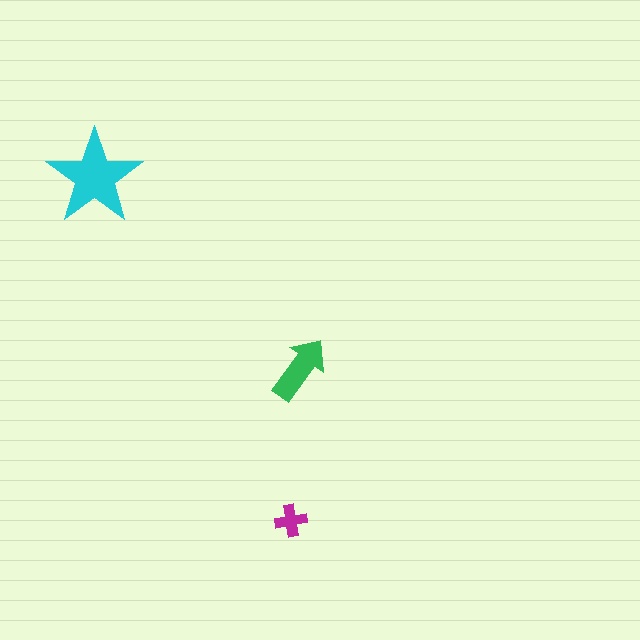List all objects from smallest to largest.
The magenta cross, the green arrow, the cyan star.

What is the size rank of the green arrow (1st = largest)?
2nd.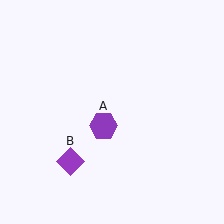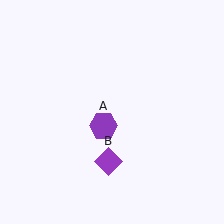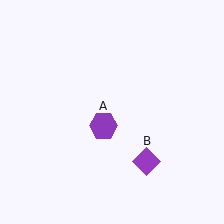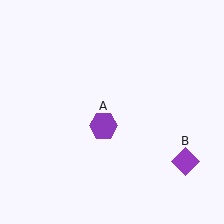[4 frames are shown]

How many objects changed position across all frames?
1 object changed position: purple diamond (object B).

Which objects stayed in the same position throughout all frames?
Purple hexagon (object A) remained stationary.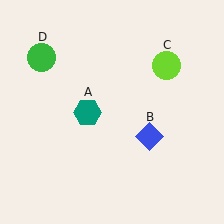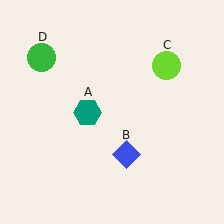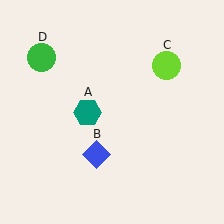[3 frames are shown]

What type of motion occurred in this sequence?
The blue diamond (object B) rotated clockwise around the center of the scene.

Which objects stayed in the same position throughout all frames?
Teal hexagon (object A) and lime circle (object C) and green circle (object D) remained stationary.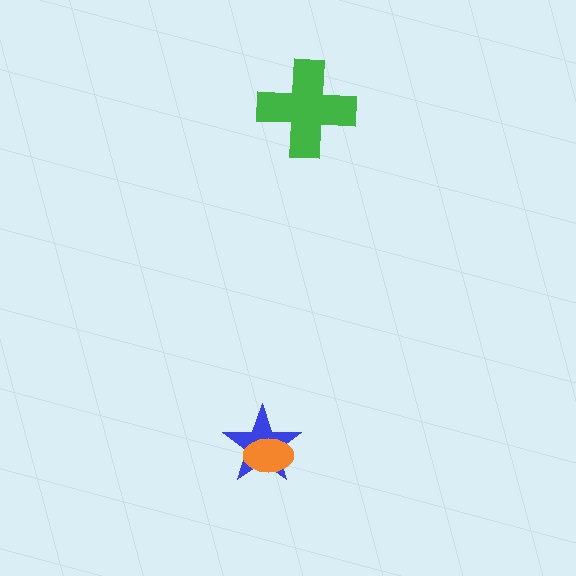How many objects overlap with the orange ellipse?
1 object overlaps with the orange ellipse.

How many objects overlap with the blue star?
1 object overlaps with the blue star.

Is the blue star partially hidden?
Yes, it is partially covered by another shape.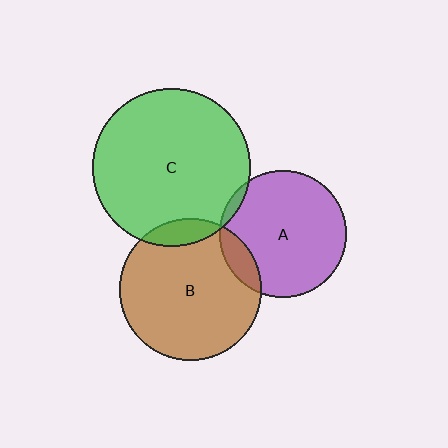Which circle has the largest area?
Circle C (green).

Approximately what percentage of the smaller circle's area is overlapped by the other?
Approximately 5%.